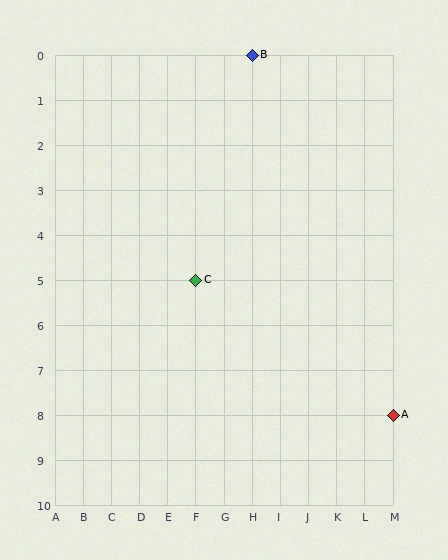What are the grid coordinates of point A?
Point A is at grid coordinates (M, 8).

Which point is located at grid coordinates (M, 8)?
Point A is at (M, 8).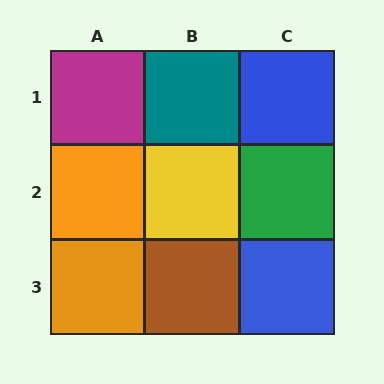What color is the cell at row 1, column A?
Magenta.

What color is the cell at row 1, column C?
Blue.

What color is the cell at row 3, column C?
Blue.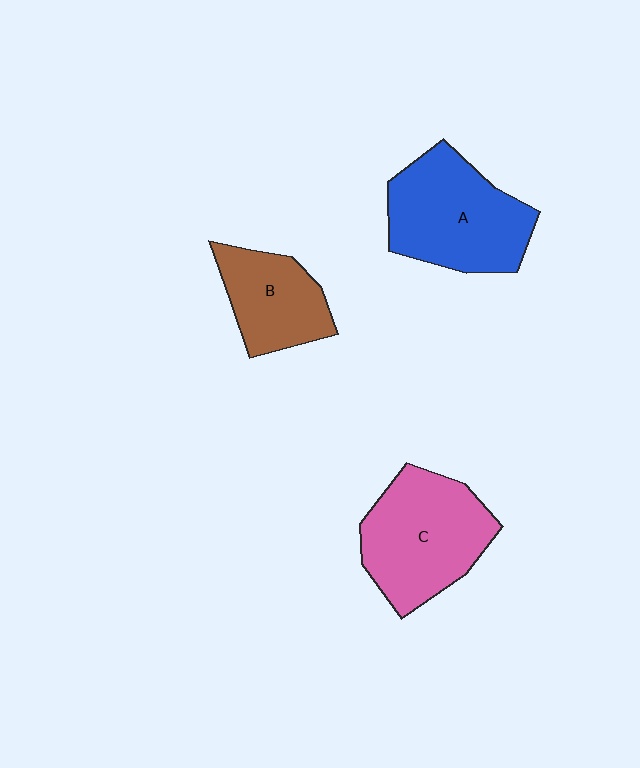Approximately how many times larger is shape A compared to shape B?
Approximately 1.5 times.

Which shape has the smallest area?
Shape B (brown).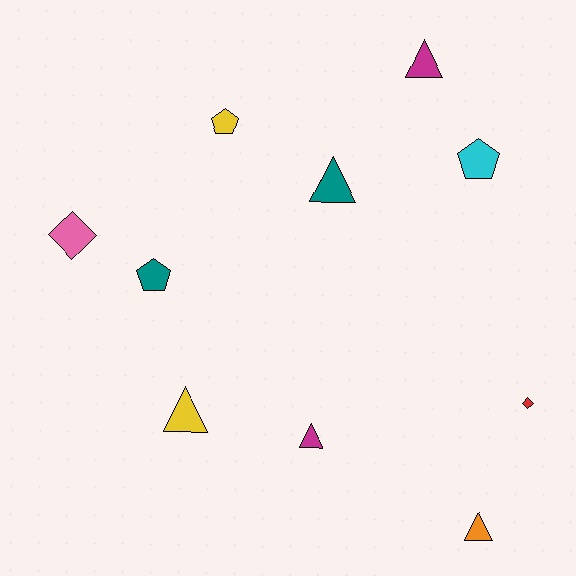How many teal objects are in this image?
There are 2 teal objects.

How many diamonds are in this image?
There are 2 diamonds.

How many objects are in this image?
There are 10 objects.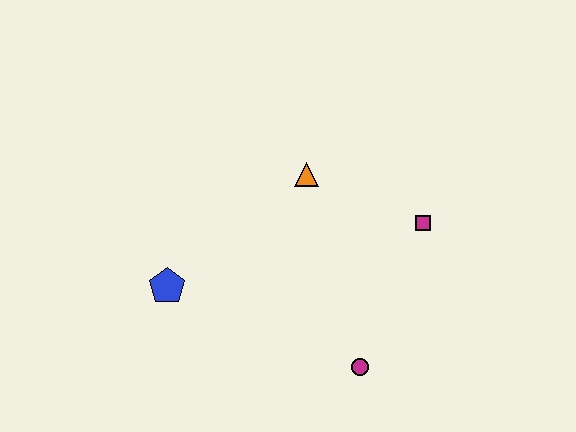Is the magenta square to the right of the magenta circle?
Yes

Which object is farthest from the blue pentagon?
The magenta square is farthest from the blue pentagon.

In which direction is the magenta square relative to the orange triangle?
The magenta square is to the right of the orange triangle.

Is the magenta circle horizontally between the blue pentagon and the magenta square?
Yes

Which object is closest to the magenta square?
The orange triangle is closest to the magenta square.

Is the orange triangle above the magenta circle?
Yes